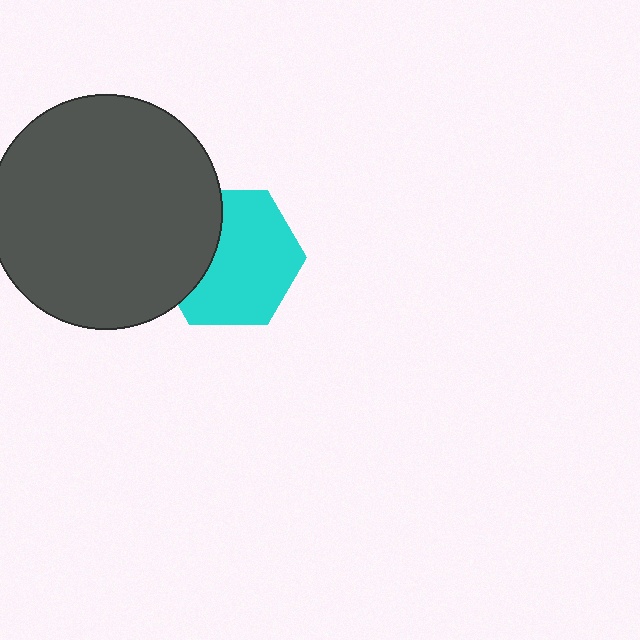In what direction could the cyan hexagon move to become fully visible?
The cyan hexagon could move right. That would shift it out from behind the dark gray circle entirely.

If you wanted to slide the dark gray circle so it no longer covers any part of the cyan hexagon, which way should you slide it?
Slide it left — that is the most direct way to separate the two shapes.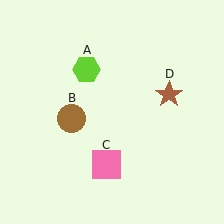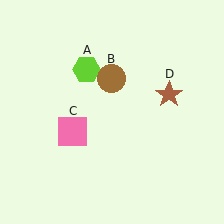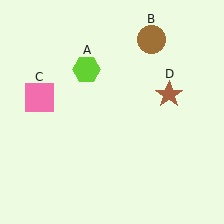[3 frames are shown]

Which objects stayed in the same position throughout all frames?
Lime hexagon (object A) and brown star (object D) remained stationary.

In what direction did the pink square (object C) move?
The pink square (object C) moved up and to the left.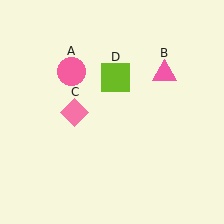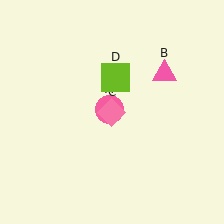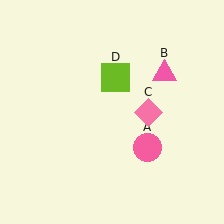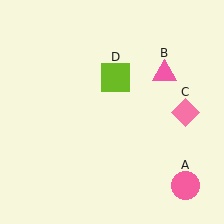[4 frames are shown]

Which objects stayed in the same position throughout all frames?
Pink triangle (object B) and lime square (object D) remained stationary.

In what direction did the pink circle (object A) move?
The pink circle (object A) moved down and to the right.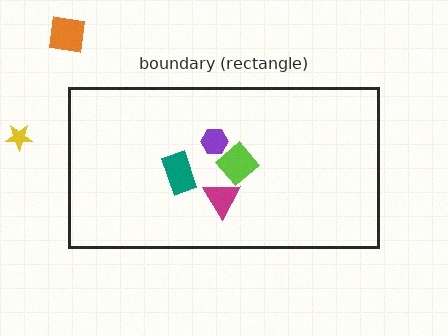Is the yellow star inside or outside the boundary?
Outside.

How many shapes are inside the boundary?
4 inside, 2 outside.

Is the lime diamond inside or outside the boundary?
Inside.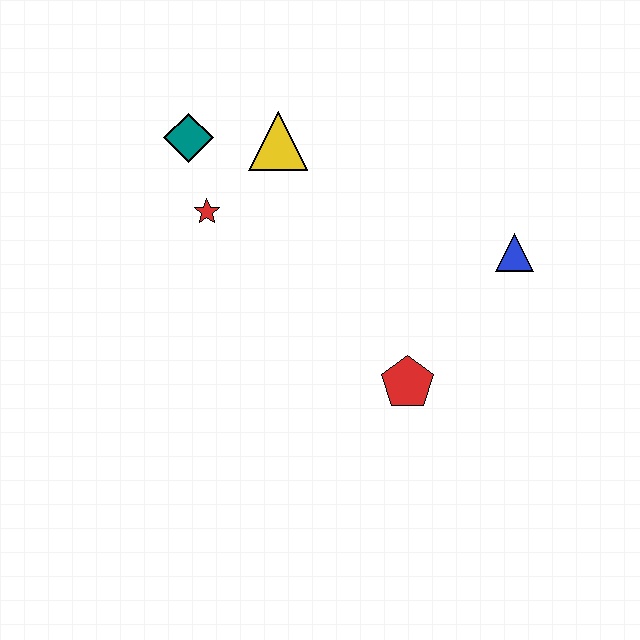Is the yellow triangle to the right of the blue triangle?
No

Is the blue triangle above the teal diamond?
No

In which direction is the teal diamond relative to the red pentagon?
The teal diamond is above the red pentagon.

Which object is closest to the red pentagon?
The blue triangle is closest to the red pentagon.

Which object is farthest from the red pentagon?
The teal diamond is farthest from the red pentagon.